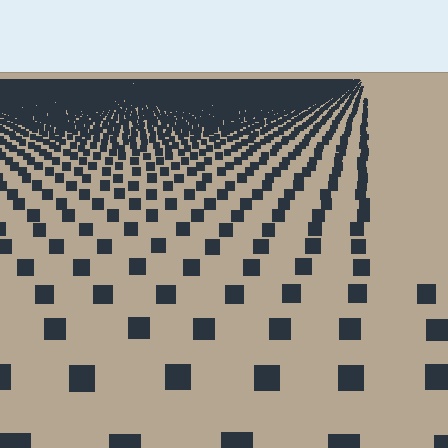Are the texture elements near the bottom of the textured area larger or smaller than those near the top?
Larger. Near the bottom, elements are closer to the viewer and appear at a bigger on-screen size.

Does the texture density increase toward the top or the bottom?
Density increases toward the top.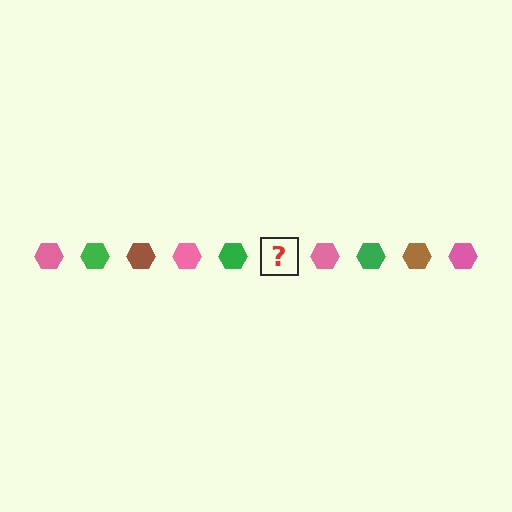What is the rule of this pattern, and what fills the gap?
The rule is that the pattern cycles through pink, green, brown hexagons. The gap should be filled with a brown hexagon.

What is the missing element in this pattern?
The missing element is a brown hexagon.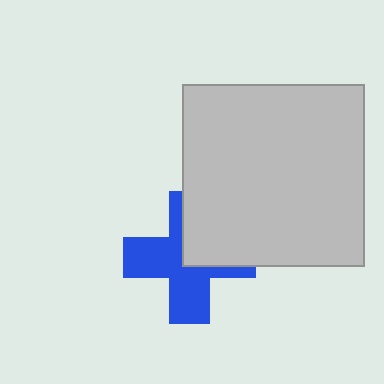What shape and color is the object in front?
The object in front is a light gray square.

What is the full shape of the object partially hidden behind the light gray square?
The partially hidden object is a blue cross.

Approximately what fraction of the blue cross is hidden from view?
Roughly 39% of the blue cross is hidden behind the light gray square.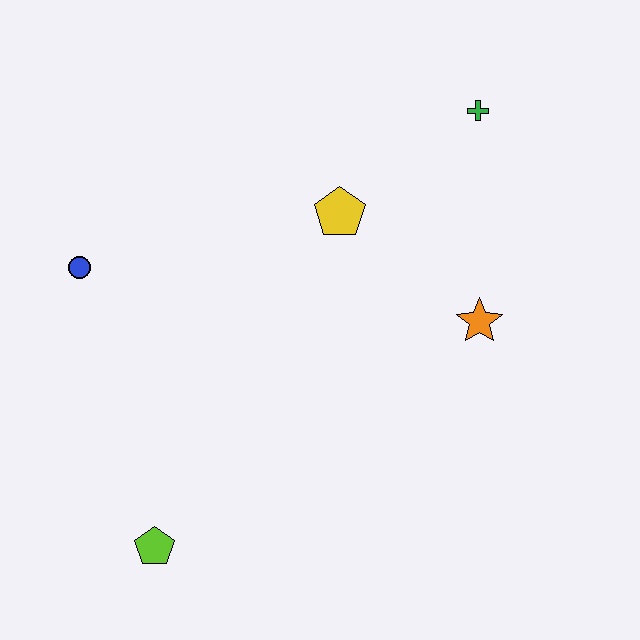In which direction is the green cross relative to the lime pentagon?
The green cross is above the lime pentagon.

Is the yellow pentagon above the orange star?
Yes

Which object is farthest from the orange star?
The blue circle is farthest from the orange star.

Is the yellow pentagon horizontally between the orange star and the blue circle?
Yes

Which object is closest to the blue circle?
The yellow pentagon is closest to the blue circle.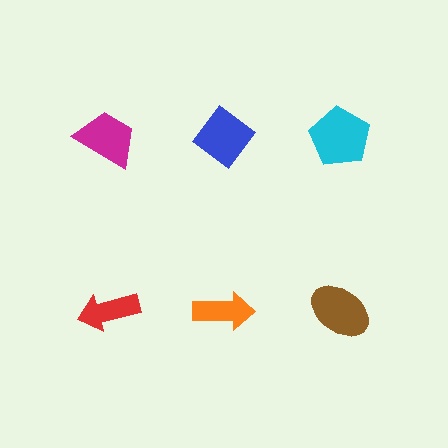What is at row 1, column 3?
A cyan pentagon.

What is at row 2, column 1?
A red arrow.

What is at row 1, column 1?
A magenta trapezoid.